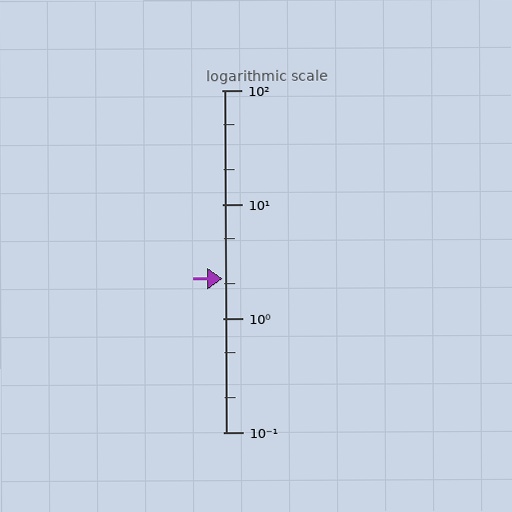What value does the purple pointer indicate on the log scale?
The pointer indicates approximately 2.2.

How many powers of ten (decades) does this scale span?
The scale spans 3 decades, from 0.1 to 100.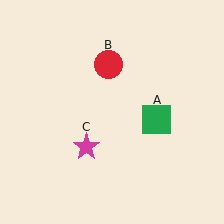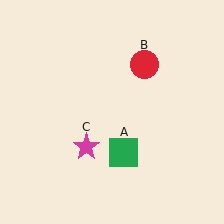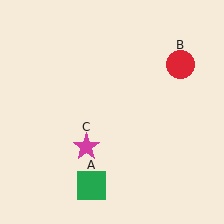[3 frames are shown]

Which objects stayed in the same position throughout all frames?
Magenta star (object C) remained stationary.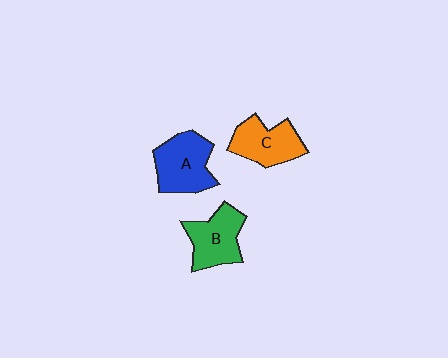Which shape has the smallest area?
Shape C (orange).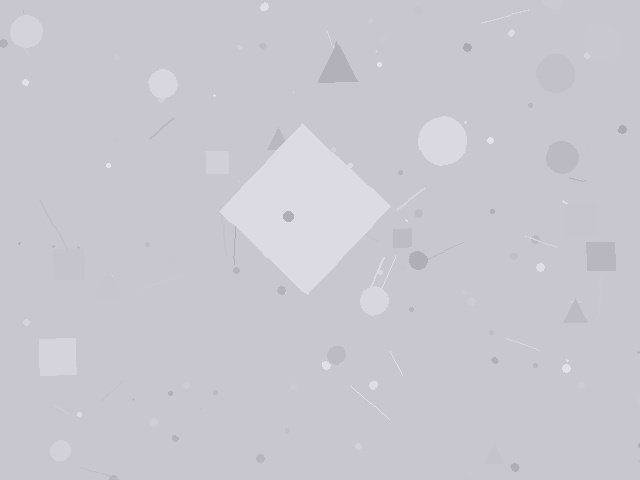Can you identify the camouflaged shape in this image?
The camouflaged shape is a diamond.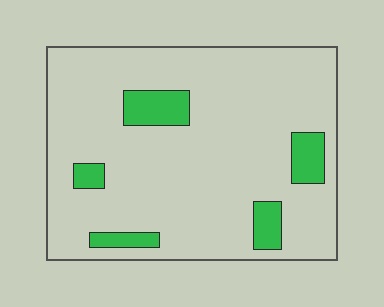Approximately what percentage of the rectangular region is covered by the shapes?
Approximately 10%.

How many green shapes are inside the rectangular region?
5.